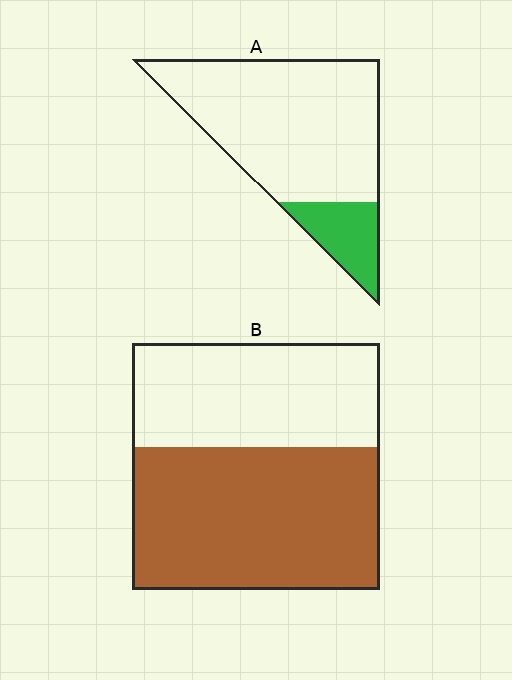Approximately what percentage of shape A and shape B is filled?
A is approximately 20% and B is approximately 60%.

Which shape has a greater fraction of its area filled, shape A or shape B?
Shape B.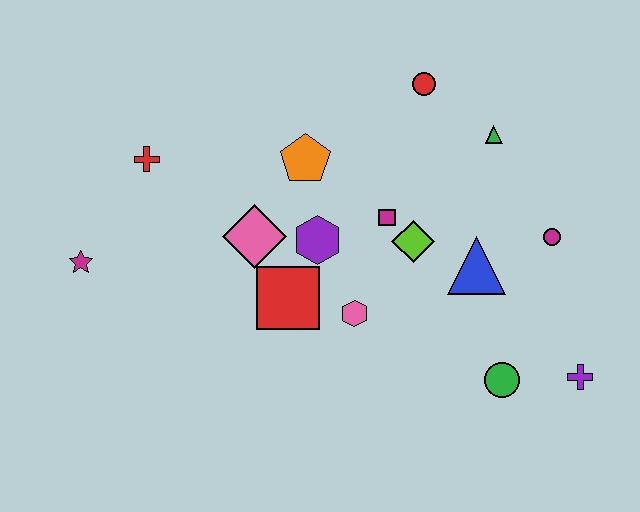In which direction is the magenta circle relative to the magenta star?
The magenta circle is to the right of the magenta star.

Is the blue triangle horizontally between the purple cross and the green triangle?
No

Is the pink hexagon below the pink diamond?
Yes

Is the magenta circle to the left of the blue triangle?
No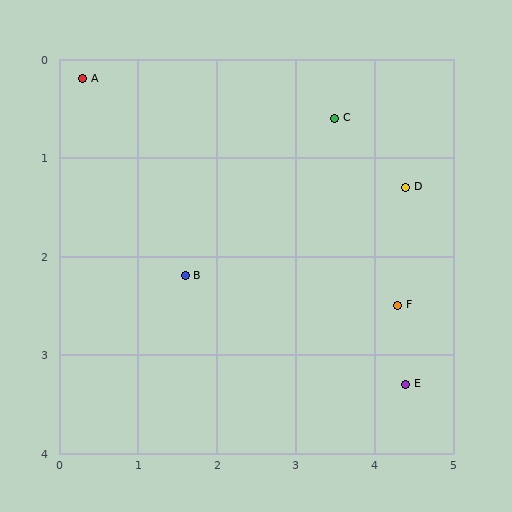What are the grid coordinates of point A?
Point A is at approximately (0.3, 0.2).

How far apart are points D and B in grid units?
Points D and B are about 2.9 grid units apart.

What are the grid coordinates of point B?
Point B is at approximately (1.6, 2.2).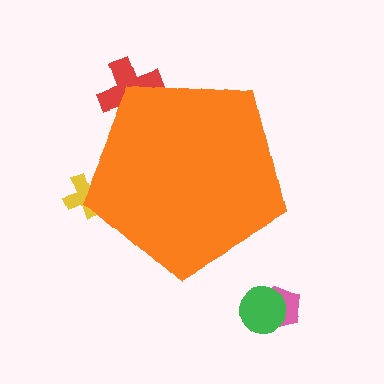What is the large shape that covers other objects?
An orange pentagon.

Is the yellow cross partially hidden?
Yes, the yellow cross is partially hidden behind the orange pentagon.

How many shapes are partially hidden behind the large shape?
2 shapes are partially hidden.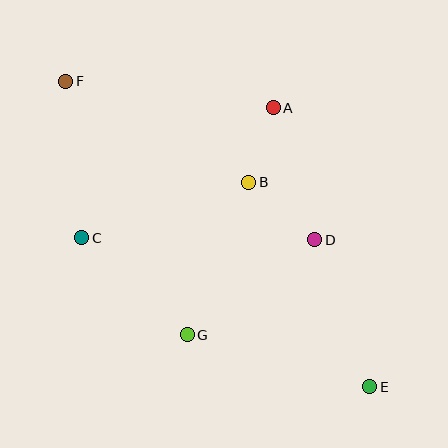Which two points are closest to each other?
Points A and B are closest to each other.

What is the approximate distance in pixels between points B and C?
The distance between B and C is approximately 176 pixels.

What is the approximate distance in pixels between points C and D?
The distance between C and D is approximately 233 pixels.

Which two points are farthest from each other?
Points E and F are farthest from each other.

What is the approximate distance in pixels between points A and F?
The distance between A and F is approximately 209 pixels.